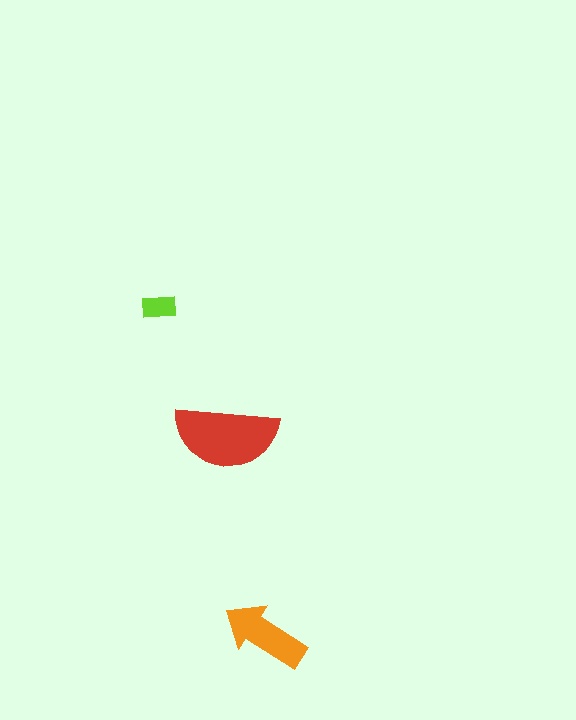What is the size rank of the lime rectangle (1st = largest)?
3rd.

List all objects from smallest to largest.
The lime rectangle, the orange arrow, the red semicircle.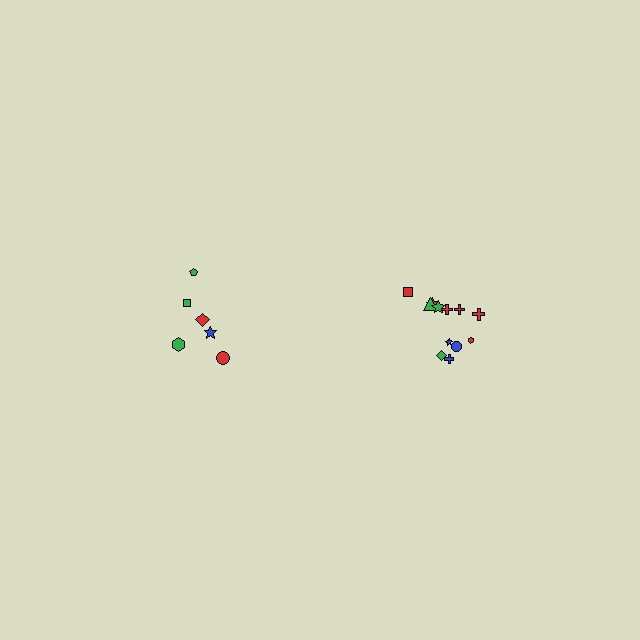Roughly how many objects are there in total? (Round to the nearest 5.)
Roughly 20 objects in total.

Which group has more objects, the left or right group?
The right group.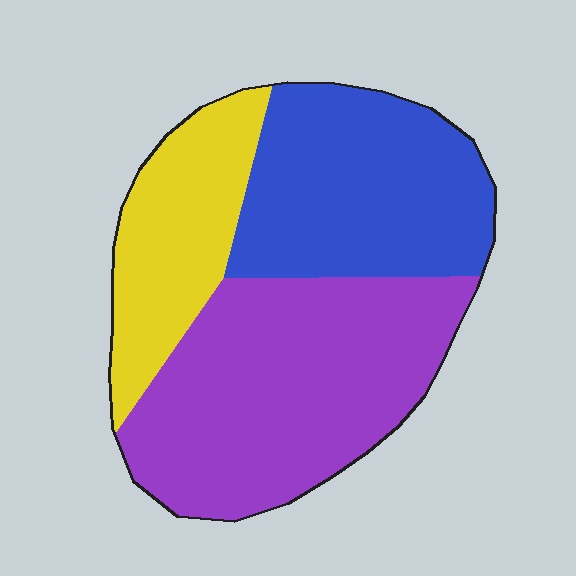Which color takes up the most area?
Purple, at roughly 45%.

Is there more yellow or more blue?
Blue.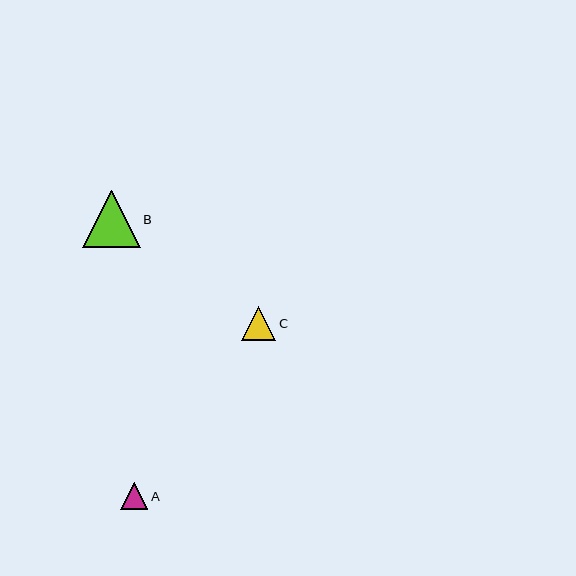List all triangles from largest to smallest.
From largest to smallest: B, C, A.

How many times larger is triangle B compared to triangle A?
Triangle B is approximately 2.1 times the size of triangle A.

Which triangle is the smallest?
Triangle A is the smallest with a size of approximately 28 pixels.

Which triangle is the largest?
Triangle B is the largest with a size of approximately 58 pixels.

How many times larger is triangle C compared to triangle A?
Triangle C is approximately 1.2 times the size of triangle A.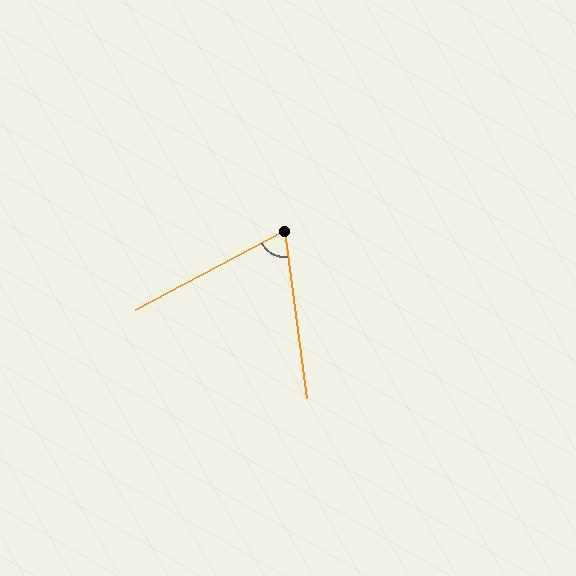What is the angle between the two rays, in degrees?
Approximately 69 degrees.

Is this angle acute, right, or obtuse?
It is acute.